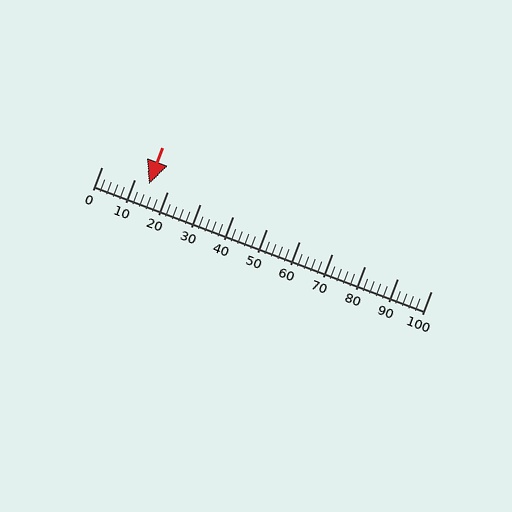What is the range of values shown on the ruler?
The ruler shows values from 0 to 100.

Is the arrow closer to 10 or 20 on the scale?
The arrow is closer to 10.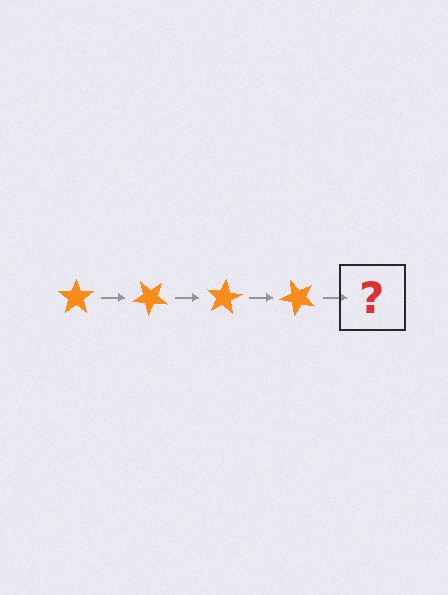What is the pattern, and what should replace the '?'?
The pattern is that the star rotates 40 degrees each step. The '?' should be an orange star rotated 160 degrees.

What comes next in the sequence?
The next element should be an orange star rotated 160 degrees.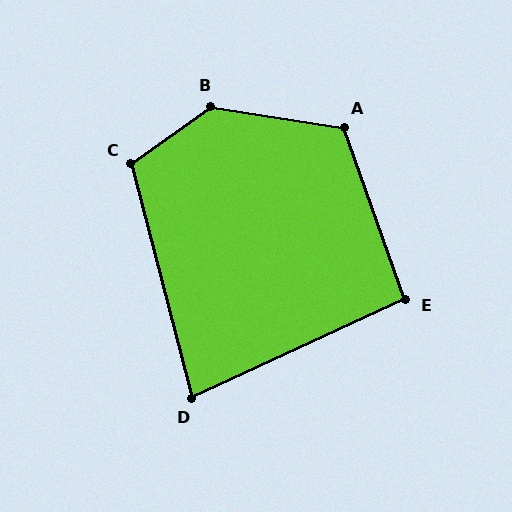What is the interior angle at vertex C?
Approximately 111 degrees (obtuse).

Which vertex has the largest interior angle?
B, at approximately 136 degrees.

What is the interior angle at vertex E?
Approximately 95 degrees (obtuse).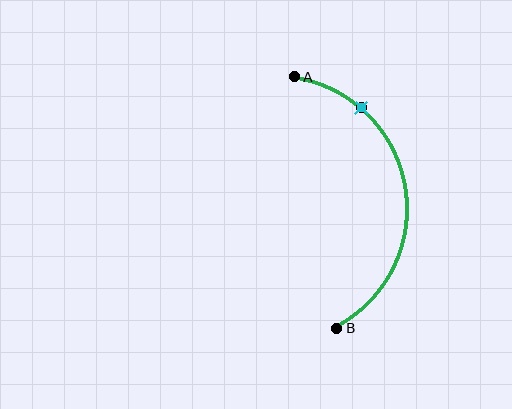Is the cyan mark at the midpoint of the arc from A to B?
No. The cyan mark lies on the arc but is closer to endpoint A. The arc midpoint would be at the point on the curve equidistant along the arc from both A and B.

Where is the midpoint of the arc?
The arc midpoint is the point on the curve farthest from the straight line joining A and B. It sits to the right of that line.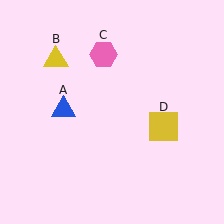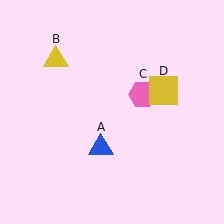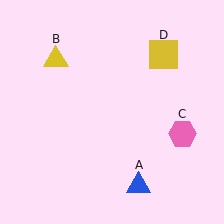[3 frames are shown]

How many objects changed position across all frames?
3 objects changed position: blue triangle (object A), pink hexagon (object C), yellow square (object D).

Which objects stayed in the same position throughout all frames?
Yellow triangle (object B) remained stationary.